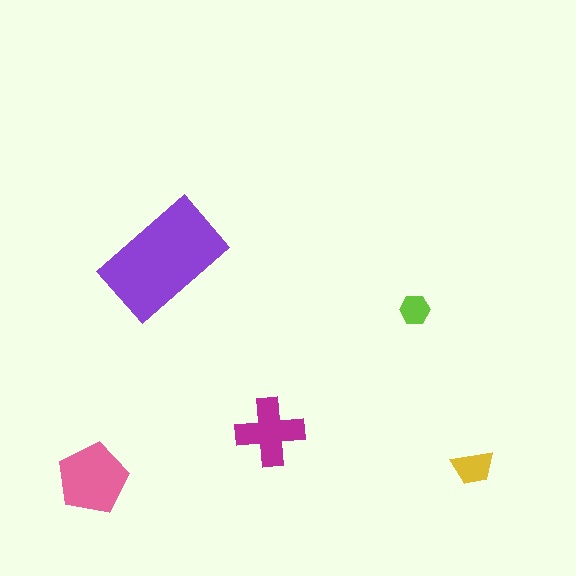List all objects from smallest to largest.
The lime hexagon, the yellow trapezoid, the magenta cross, the pink pentagon, the purple rectangle.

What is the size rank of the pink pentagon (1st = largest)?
2nd.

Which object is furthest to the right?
The yellow trapezoid is rightmost.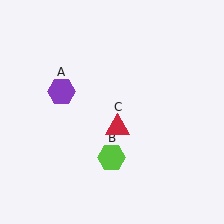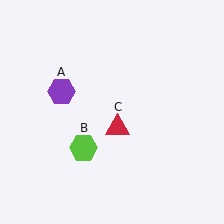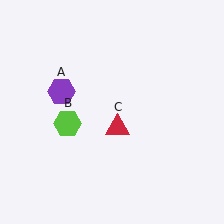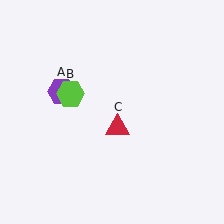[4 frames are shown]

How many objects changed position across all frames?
1 object changed position: lime hexagon (object B).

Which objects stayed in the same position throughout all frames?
Purple hexagon (object A) and red triangle (object C) remained stationary.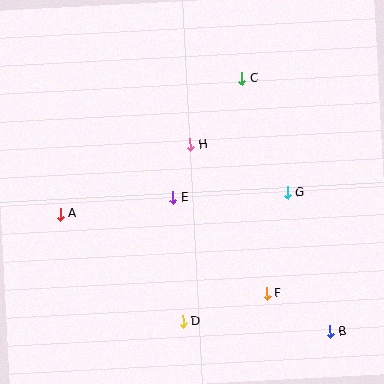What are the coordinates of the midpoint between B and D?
The midpoint between B and D is at (256, 327).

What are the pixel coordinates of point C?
Point C is at (242, 79).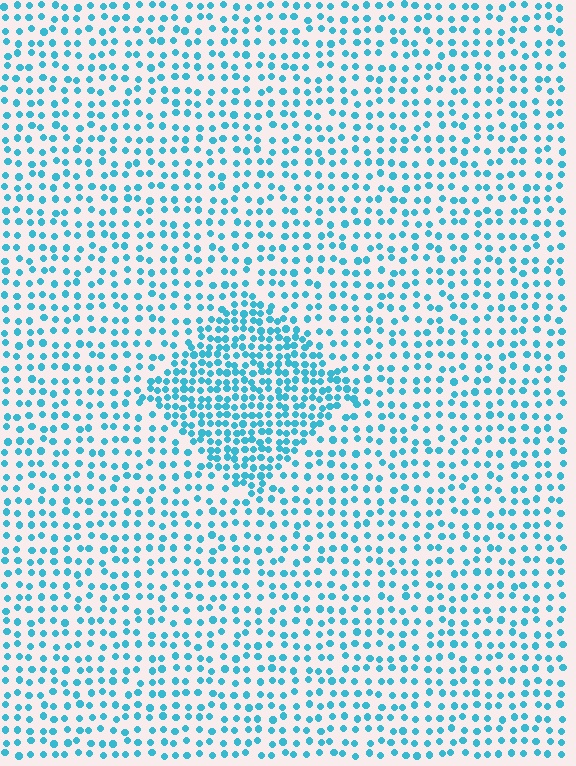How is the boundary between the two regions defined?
The boundary is defined by a change in element density (approximately 2.0x ratio). All elements are the same color, size, and shape.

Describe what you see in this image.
The image contains small cyan elements arranged at two different densities. A diamond-shaped region is visible where the elements are more densely packed than the surrounding area.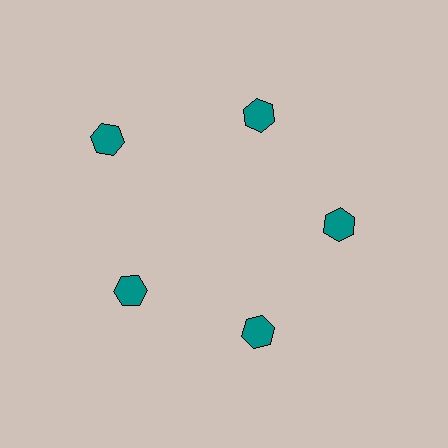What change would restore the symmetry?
The symmetry would be restored by moving it inward, back onto the ring so that all 5 hexagons sit at equal angles and equal distance from the center.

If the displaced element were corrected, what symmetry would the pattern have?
It would have 5-fold rotational symmetry — the pattern would map onto itself every 72 degrees.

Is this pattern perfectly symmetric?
No. The 5 teal hexagons are arranged in a ring, but one element near the 10 o'clock position is pushed outward from the center, breaking the 5-fold rotational symmetry.